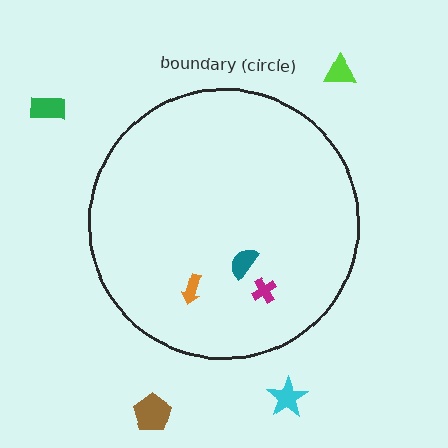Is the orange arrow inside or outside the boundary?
Inside.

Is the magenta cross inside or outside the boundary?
Inside.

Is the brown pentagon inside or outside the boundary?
Outside.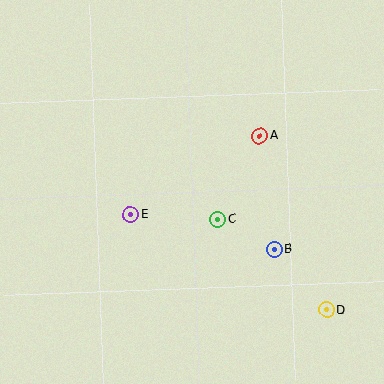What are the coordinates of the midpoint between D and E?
The midpoint between D and E is at (229, 262).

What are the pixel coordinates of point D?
Point D is at (327, 310).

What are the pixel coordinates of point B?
Point B is at (274, 249).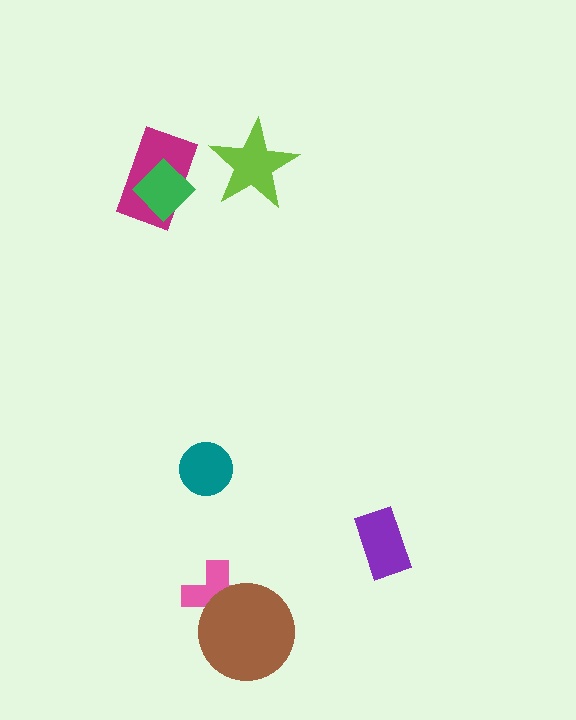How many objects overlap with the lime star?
0 objects overlap with the lime star.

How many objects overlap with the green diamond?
1 object overlaps with the green diamond.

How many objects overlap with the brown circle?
1 object overlaps with the brown circle.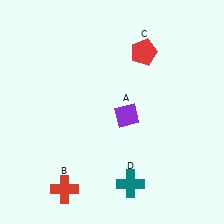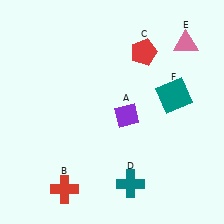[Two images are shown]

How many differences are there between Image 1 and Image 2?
There are 2 differences between the two images.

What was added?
A pink triangle (E), a teal square (F) were added in Image 2.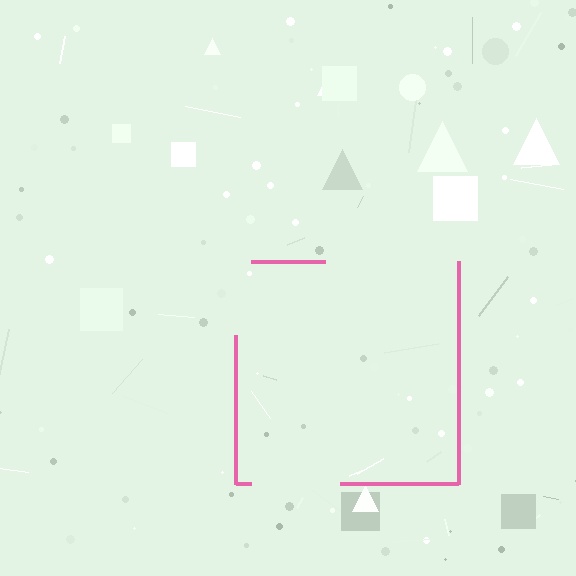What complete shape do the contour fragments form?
The contour fragments form a square.